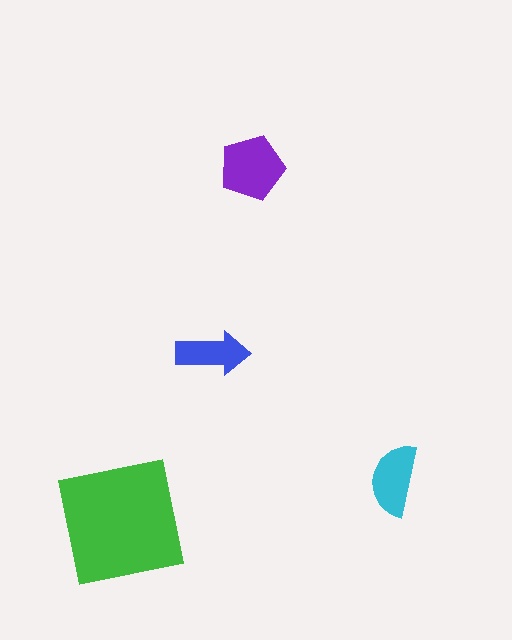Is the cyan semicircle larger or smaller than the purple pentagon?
Smaller.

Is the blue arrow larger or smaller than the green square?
Smaller.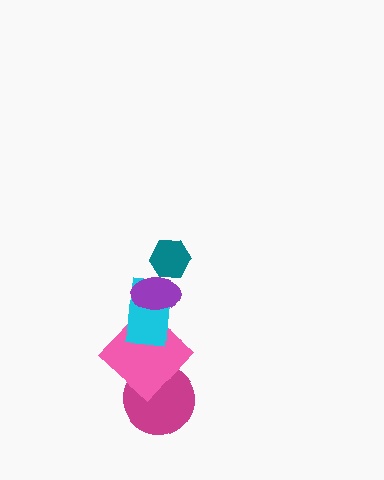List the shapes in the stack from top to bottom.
From top to bottom: the teal hexagon, the purple ellipse, the cyan rectangle, the pink diamond, the magenta circle.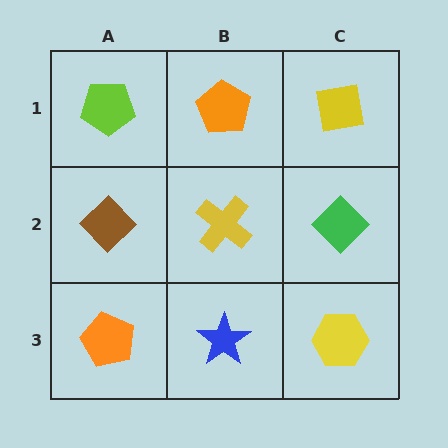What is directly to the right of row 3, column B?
A yellow hexagon.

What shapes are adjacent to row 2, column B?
An orange pentagon (row 1, column B), a blue star (row 3, column B), a brown diamond (row 2, column A), a green diamond (row 2, column C).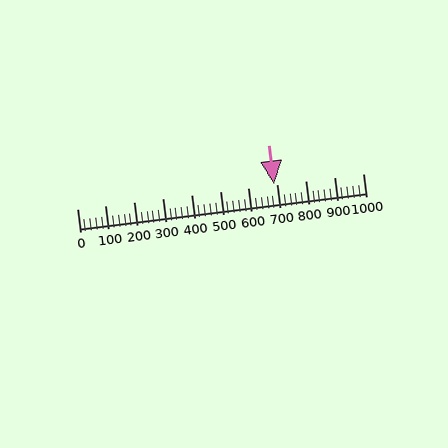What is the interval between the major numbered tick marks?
The major tick marks are spaced 100 units apart.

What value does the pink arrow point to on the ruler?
The pink arrow points to approximately 688.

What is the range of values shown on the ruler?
The ruler shows values from 0 to 1000.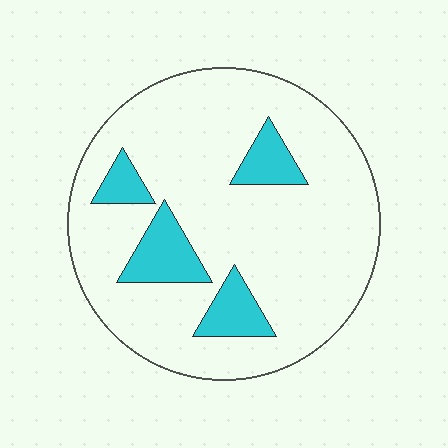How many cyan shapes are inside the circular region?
4.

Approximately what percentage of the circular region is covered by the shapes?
Approximately 15%.